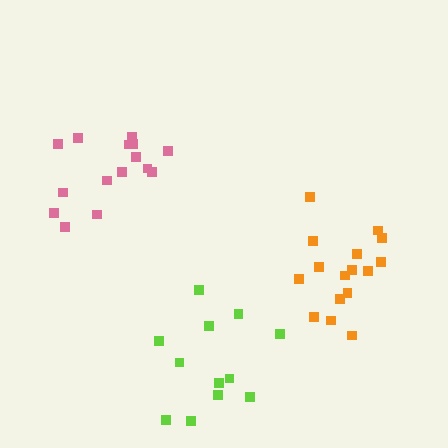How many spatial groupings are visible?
There are 3 spatial groupings.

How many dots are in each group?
Group 1: 15 dots, Group 2: 16 dots, Group 3: 12 dots (43 total).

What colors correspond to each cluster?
The clusters are colored: pink, orange, lime.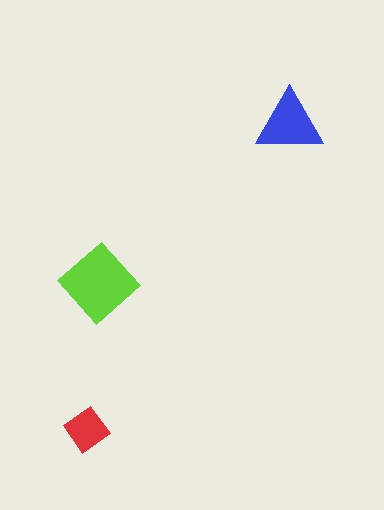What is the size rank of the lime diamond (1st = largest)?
1st.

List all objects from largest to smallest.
The lime diamond, the blue triangle, the red diamond.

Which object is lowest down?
The red diamond is bottommost.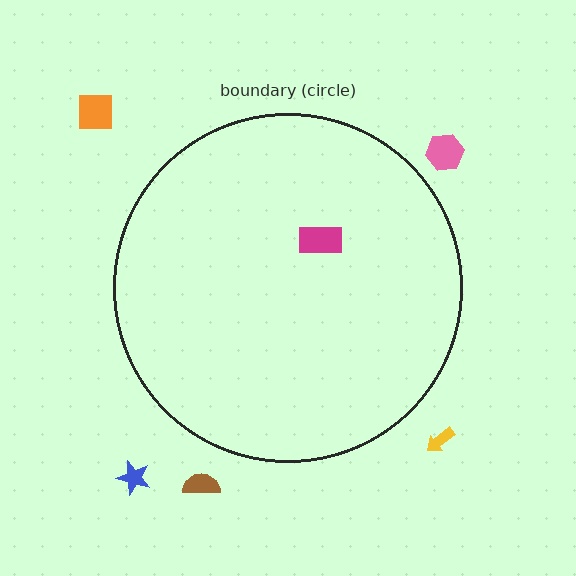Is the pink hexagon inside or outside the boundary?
Outside.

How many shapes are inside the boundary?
1 inside, 5 outside.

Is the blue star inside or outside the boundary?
Outside.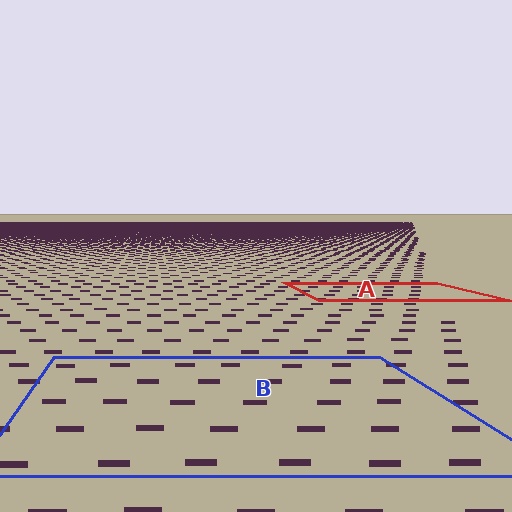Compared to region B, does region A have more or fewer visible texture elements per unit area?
Region A has more texture elements per unit area — they are packed more densely because it is farther away.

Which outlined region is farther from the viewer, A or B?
Region A is farther from the viewer — the texture elements inside it appear smaller and more densely packed.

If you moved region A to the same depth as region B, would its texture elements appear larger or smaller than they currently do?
They would appear larger. At a closer depth, the same texture elements are projected at a bigger on-screen size.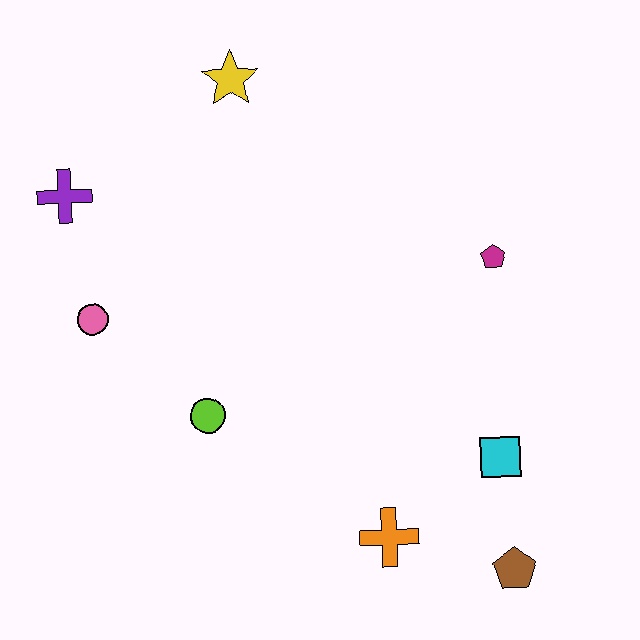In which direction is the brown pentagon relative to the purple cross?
The brown pentagon is to the right of the purple cross.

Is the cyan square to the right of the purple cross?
Yes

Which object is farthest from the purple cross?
The brown pentagon is farthest from the purple cross.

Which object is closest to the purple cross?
The pink circle is closest to the purple cross.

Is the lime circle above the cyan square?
Yes